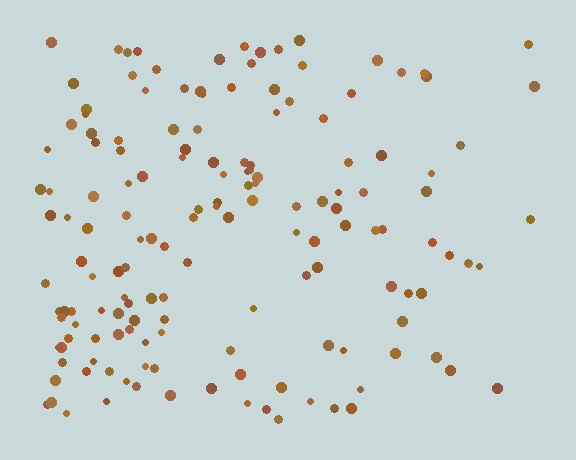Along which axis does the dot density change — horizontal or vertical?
Horizontal.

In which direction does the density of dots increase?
From right to left, with the left side densest.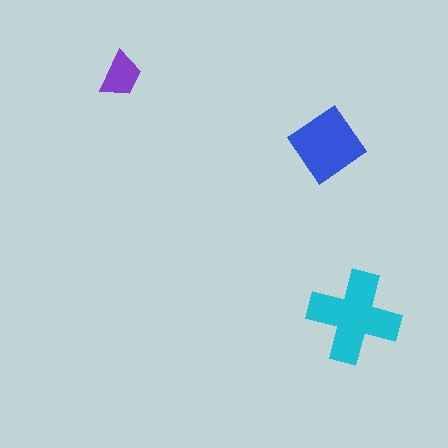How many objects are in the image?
There are 3 objects in the image.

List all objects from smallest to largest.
The purple trapezoid, the blue diamond, the cyan cross.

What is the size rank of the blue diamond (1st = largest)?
2nd.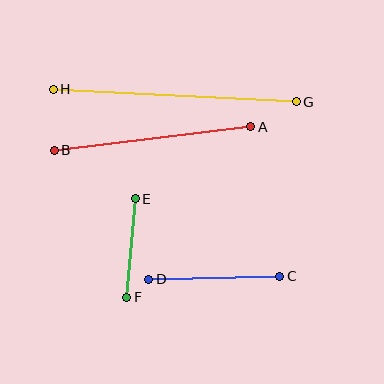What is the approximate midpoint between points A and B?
The midpoint is at approximately (152, 138) pixels.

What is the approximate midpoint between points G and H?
The midpoint is at approximately (175, 95) pixels.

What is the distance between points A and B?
The distance is approximately 198 pixels.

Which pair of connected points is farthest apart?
Points G and H are farthest apart.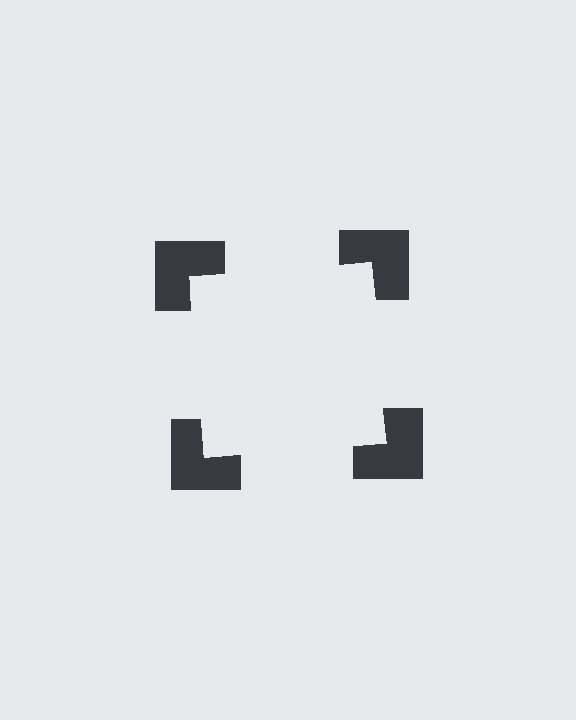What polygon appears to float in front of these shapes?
An illusory square — its edges are inferred from the aligned wedge cuts in the notched squares, not physically drawn.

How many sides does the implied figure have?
4 sides.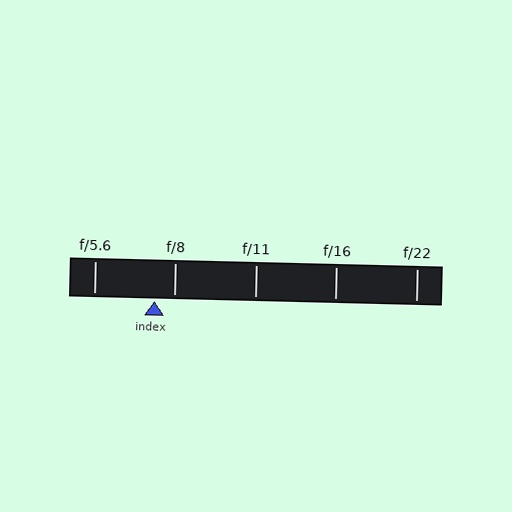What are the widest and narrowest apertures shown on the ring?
The widest aperture shown is f/5.6 and the narrowest is f/22.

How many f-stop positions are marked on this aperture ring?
There are 5 f-stop positions marked.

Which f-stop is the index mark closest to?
The index mark is closest to f/8.